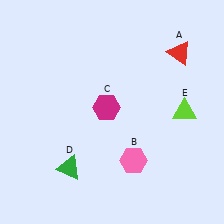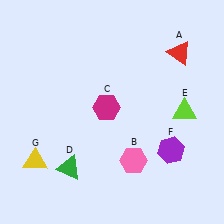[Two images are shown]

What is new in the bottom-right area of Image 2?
A purple hexagon (F) was added in the bottom-right area of Image 2.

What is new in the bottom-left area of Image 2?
A yellow triangle (G) was added in the bottom-left area of Image 2.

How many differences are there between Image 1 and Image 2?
There are 2 differences between the two images.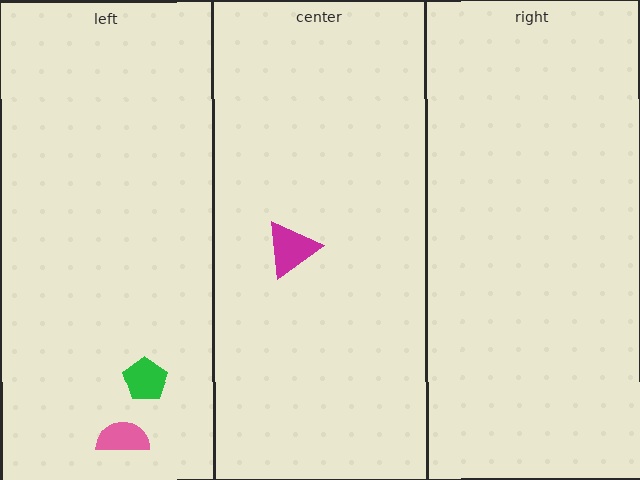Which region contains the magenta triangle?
The center region.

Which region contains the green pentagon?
The left region.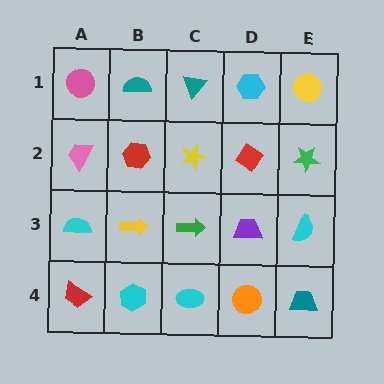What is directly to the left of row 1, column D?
A teal triangle.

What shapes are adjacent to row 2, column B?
A teal semicircle (row 1, column B), a yellow arrow (row 3, column B), a pink trapezoid (row 2, column A), a yellow star (row 2, column C).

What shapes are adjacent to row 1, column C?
A yellow star (row 2, column C), a teal semicircle (row 1, column B), a cyan hexagon (row 1, column D).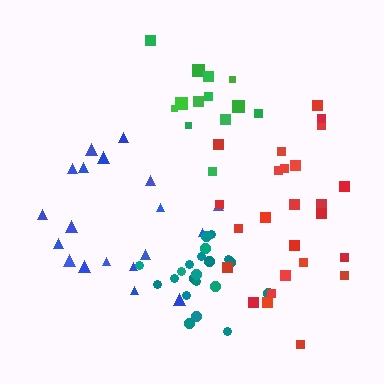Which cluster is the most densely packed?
Teal.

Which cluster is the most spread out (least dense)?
Blue.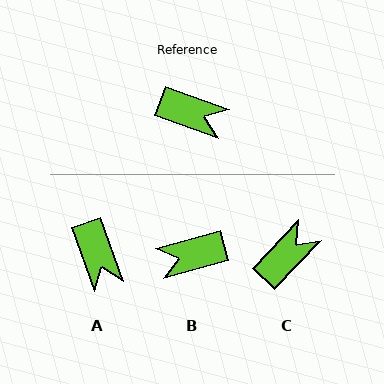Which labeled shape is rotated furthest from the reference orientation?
B, about 146 degrees away.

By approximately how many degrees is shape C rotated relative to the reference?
Approximately 66 degrees counter-clockwise.